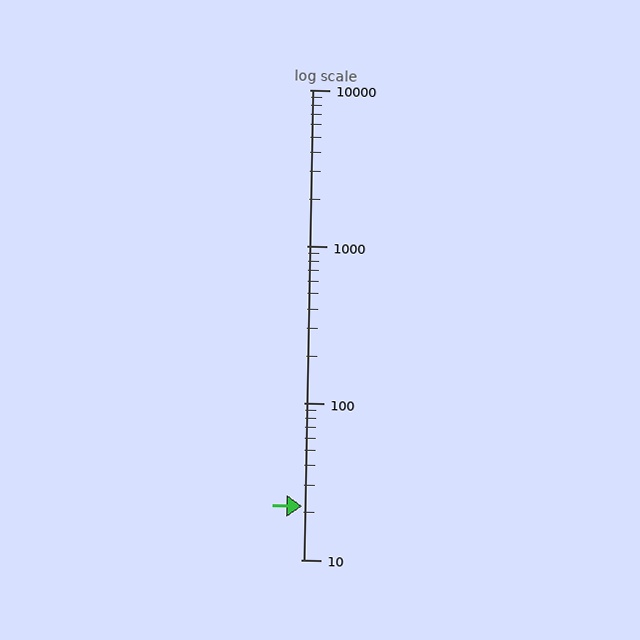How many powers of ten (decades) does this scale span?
The scale spans 3 decades, from 10 to 10000.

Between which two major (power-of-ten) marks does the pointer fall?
The pointer is between 10 and 100.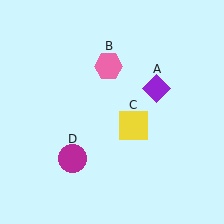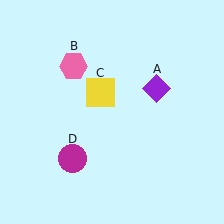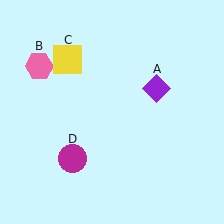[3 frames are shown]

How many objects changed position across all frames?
2 objects changed position: pink hexagon (object B), yellow square (object C).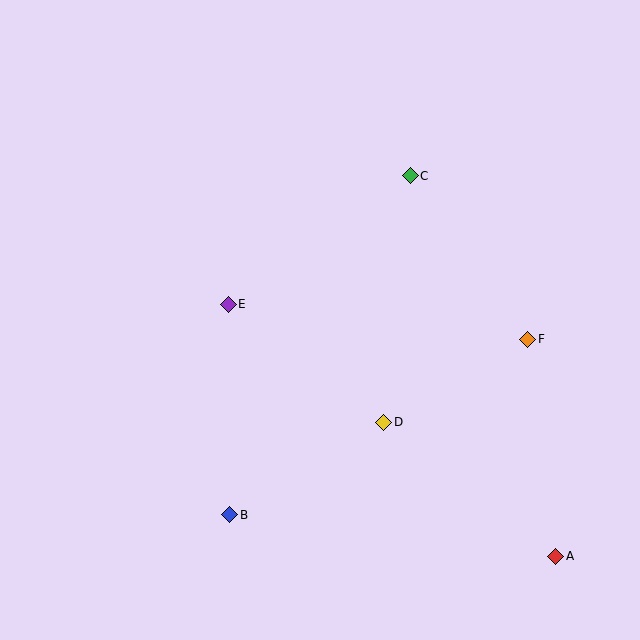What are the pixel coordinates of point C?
Point C is at (410, 176).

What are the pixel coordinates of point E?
Point E is at (228, 304).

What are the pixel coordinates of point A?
Point A is at (556, 556).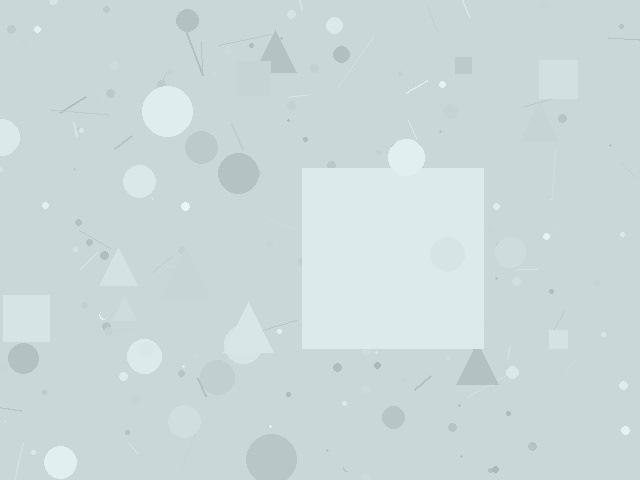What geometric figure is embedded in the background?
A square is embedded in the background.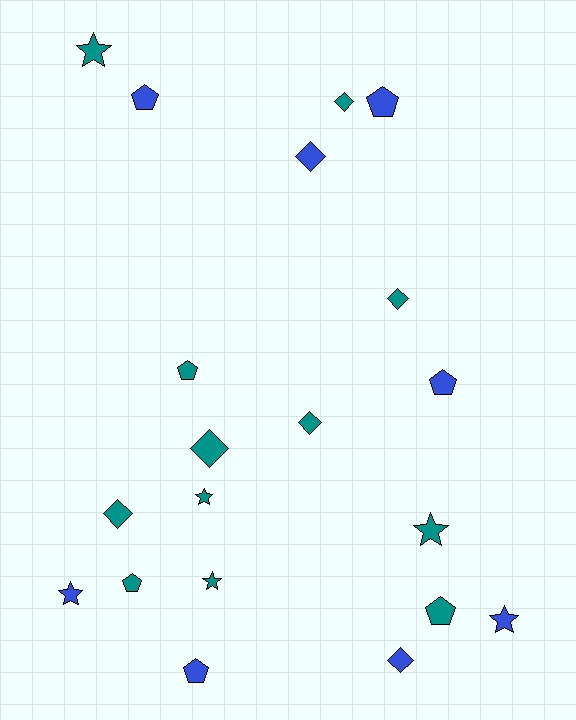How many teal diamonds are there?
There are 5 teal diamonds.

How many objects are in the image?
There are 20 objects.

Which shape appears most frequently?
Pentagon, with 7 objects.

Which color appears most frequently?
Teal, with 12 objects.